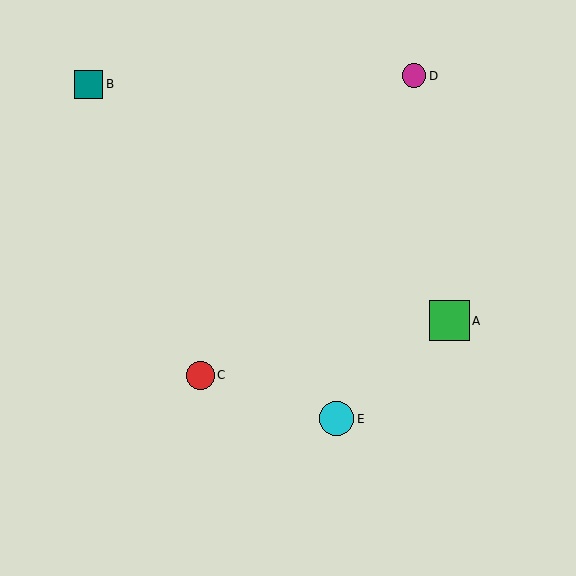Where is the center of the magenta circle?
The center of the magenta circle is at (414, 76).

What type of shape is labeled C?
Shape C is a red circle.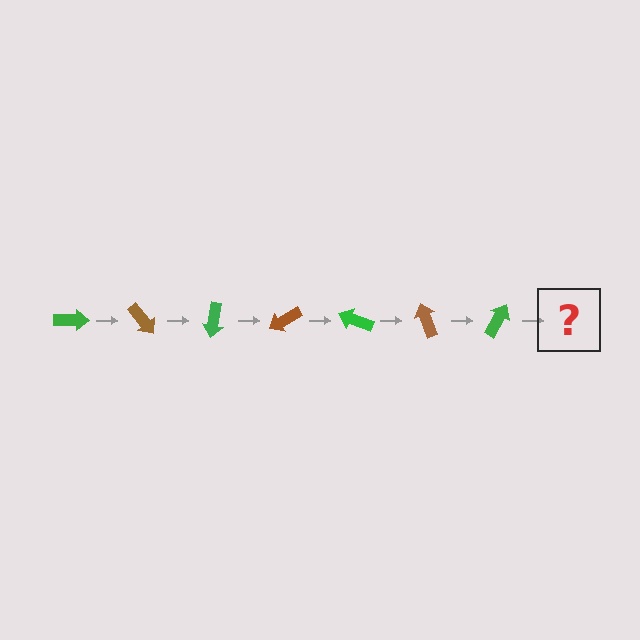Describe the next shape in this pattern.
It should be a brown arrow, rotated 350 degrees from the start.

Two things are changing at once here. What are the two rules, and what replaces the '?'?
The two rules are that it rotates 50 degrees each step and the color cycles through green and brown. The '?' should be a brown arrow, rotated 350 degrees from the start.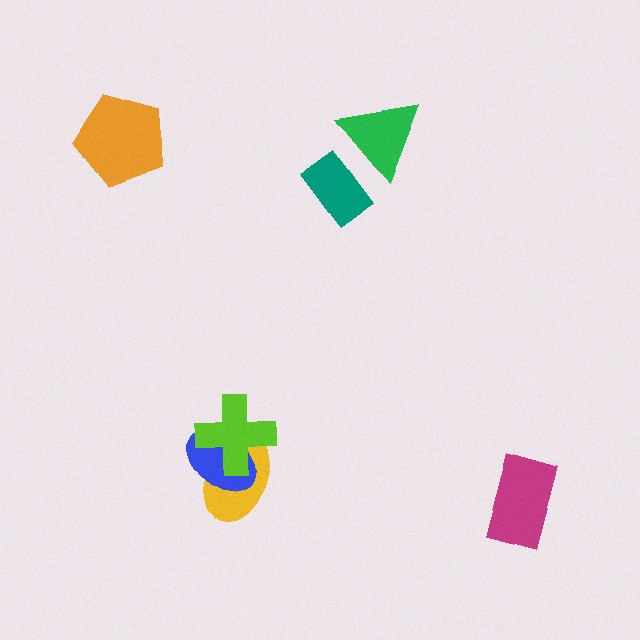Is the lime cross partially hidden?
No, no other shape covers it.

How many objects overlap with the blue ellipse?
2 objects overlap with the blue ellipse.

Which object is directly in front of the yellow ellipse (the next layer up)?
The blue ellipse is directly in front of the yellow ellipse.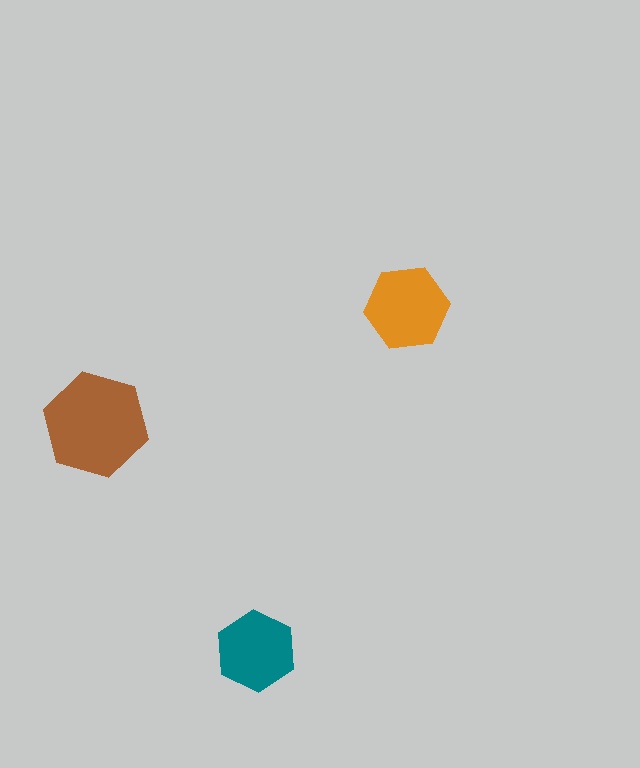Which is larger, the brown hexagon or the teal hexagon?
The brown one.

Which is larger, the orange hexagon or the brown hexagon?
The brown one.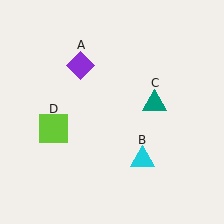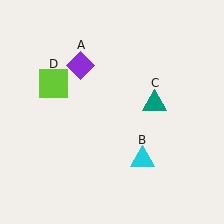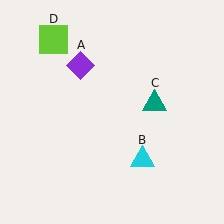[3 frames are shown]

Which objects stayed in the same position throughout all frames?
Purple diamond (object A) and cyan triangle (object B) and teal triangle (object C) remained stationary.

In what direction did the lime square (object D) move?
The lime square (object D) moved up.